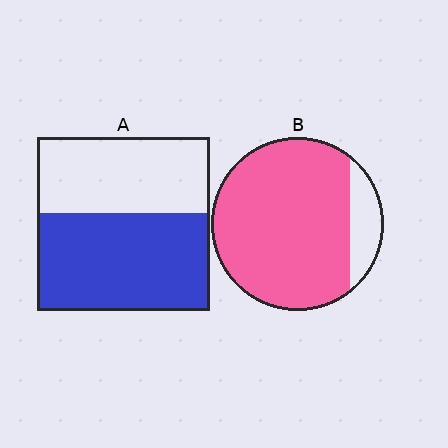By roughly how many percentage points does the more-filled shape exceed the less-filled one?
By roughly 30 percentage points (B over A).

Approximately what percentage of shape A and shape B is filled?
A is approximately 55% and B is approximately 85%.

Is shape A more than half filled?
Yes.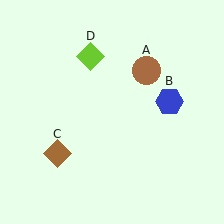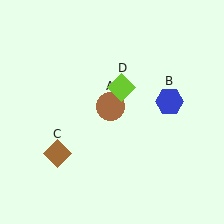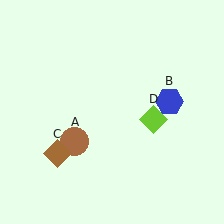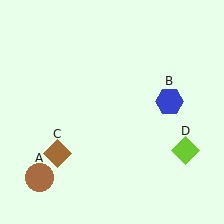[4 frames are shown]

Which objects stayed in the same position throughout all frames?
Blue hexagon (object B) and brown diamond (object C) remained stationary.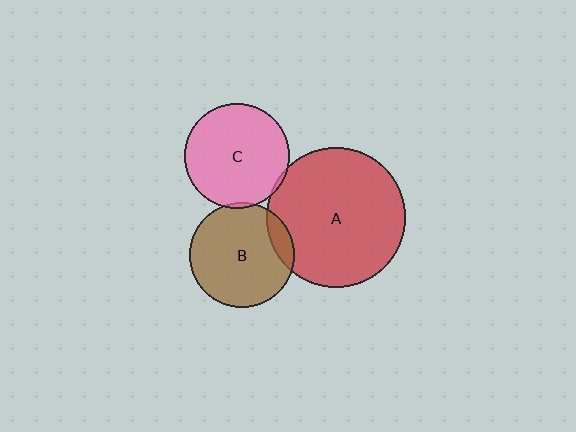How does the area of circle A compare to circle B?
Approximately 1.7 times.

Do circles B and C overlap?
Yes.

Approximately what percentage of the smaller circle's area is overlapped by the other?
Approximately 5%.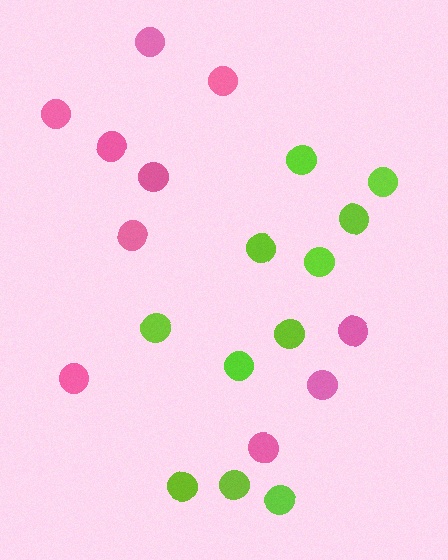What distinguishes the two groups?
There are 2 groups: one group of pink circles (10) and one group of lime circles (11).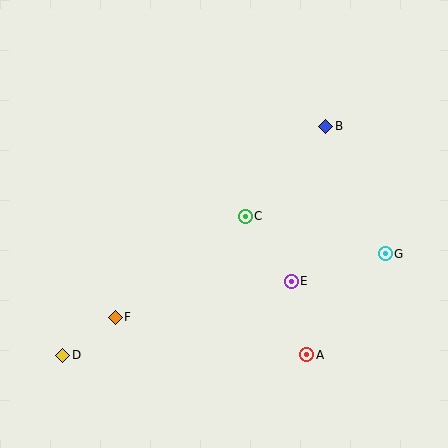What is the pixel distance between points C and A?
The distance between C and A is 151 pixels.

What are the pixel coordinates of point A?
Point A is at (307, 355).